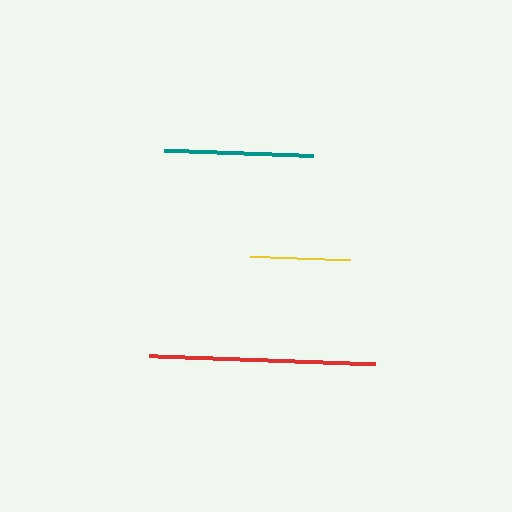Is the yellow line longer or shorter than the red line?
The red line is longer than the yellow line.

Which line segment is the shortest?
The yellow line is the shortest at approximately 100 pixels.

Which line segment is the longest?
The red line is the longest at approximately 226 pixels.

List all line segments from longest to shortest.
From longest to shortest: red, teal, yellow.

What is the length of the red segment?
The red segment is approximately 226 pixels long.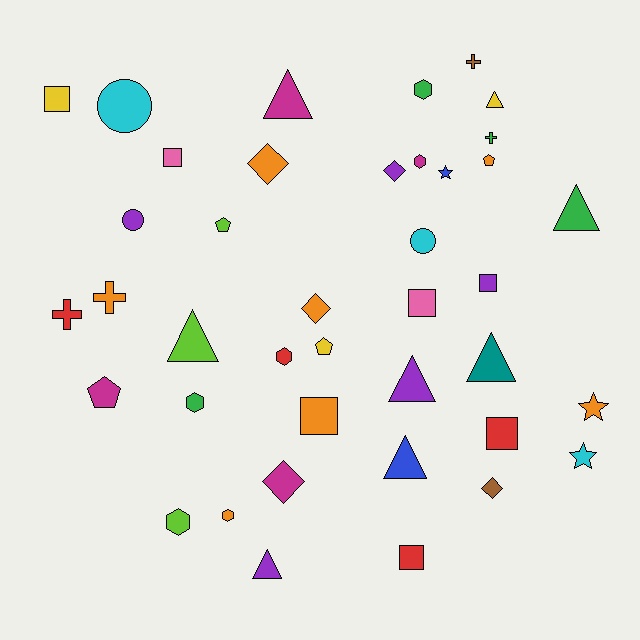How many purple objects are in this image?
There are 5 purple objects.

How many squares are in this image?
There are 7 squares.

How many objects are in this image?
There are 40 objects.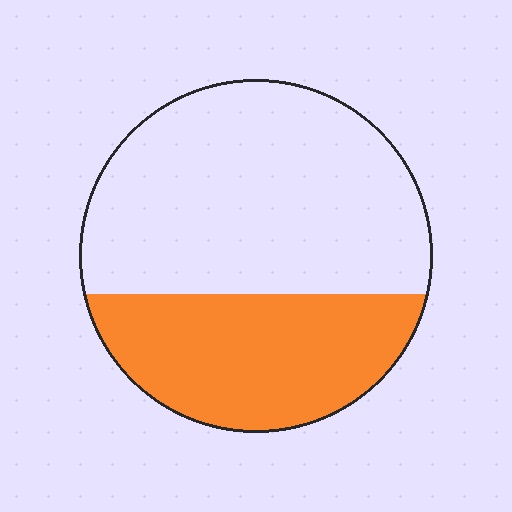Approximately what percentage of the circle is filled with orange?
Approximately 35%.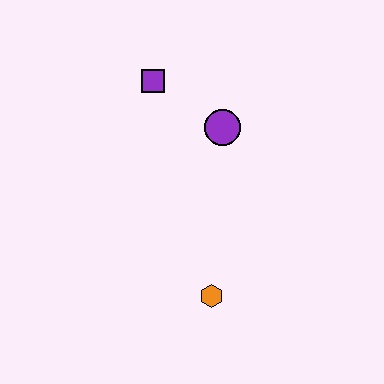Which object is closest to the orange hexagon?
The purple circle is closest to the orange hexagon.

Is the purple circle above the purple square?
No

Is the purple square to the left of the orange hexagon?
Yes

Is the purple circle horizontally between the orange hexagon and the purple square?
No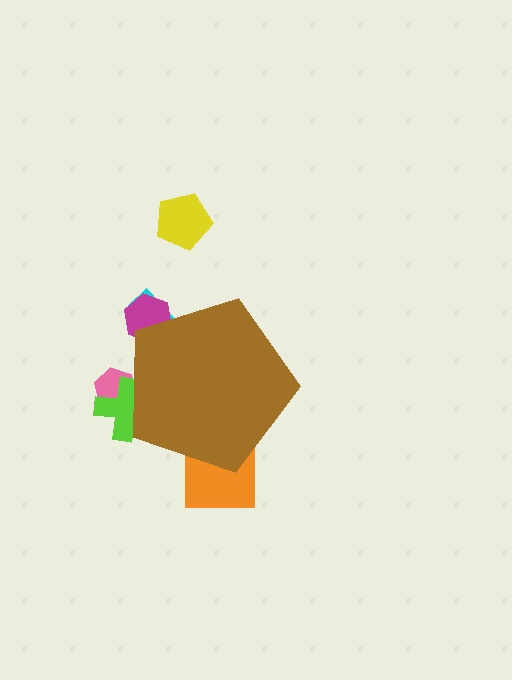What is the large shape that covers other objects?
A brown pentagon.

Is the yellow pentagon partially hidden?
No, the yellow pentagon is fully visible.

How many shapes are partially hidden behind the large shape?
5 shapes are partially hidden.